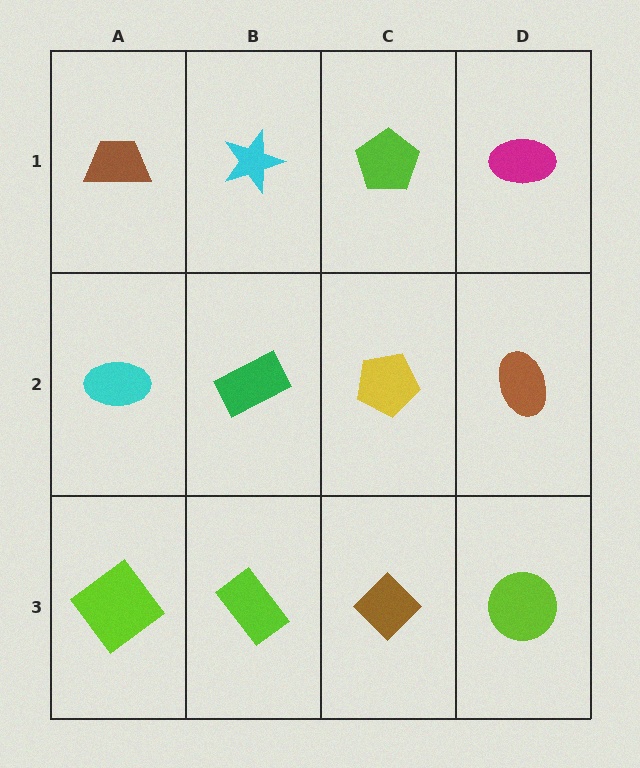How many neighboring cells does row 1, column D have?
2.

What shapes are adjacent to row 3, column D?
A brown ellipse (row 2, column D), a brown diamond (row 3, column C).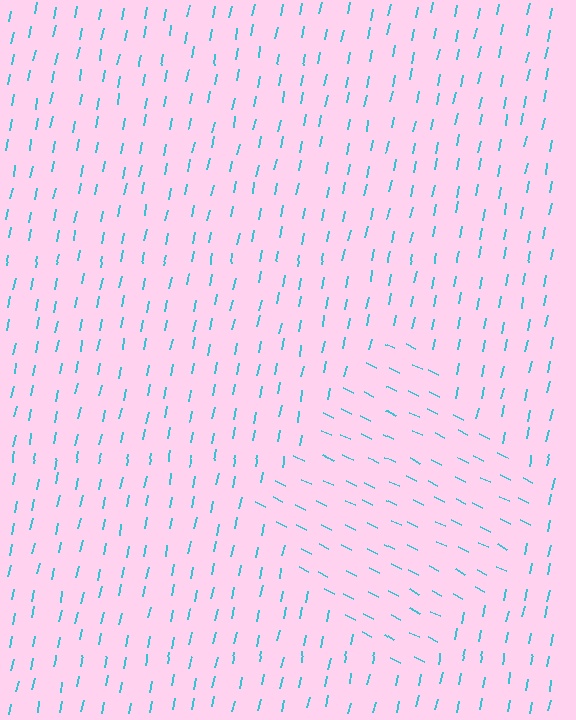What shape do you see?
I see a diamond.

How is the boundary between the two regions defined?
The boundary is defined purely by a change in line orientation (approximately 75 degrees difference). All lines are the same color and thickness.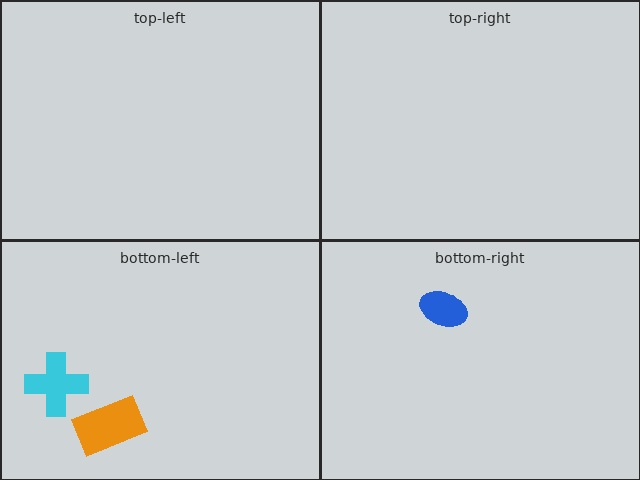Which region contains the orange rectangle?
The bottom-left region.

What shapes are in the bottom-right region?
The blue ellipse.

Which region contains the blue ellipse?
The bottom-right region.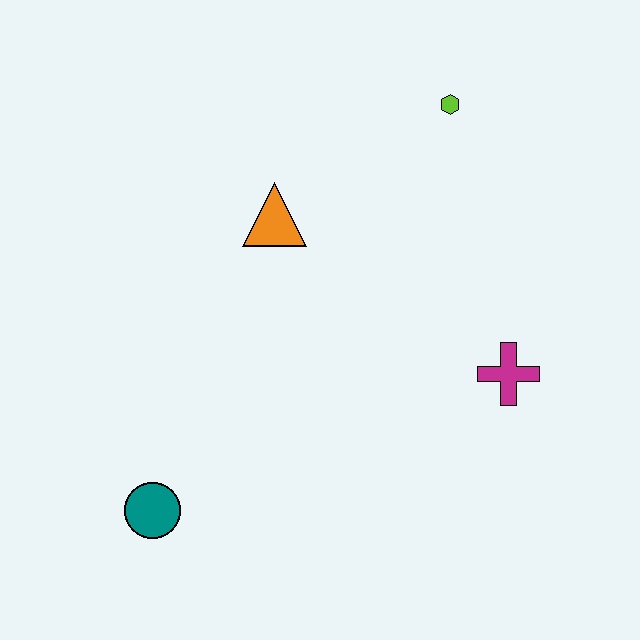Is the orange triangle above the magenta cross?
Yes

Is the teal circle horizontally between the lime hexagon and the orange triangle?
No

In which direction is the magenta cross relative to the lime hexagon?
The magenta cross is below the lime hexagon.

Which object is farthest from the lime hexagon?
The teal circle is farthest from the lime hexagon.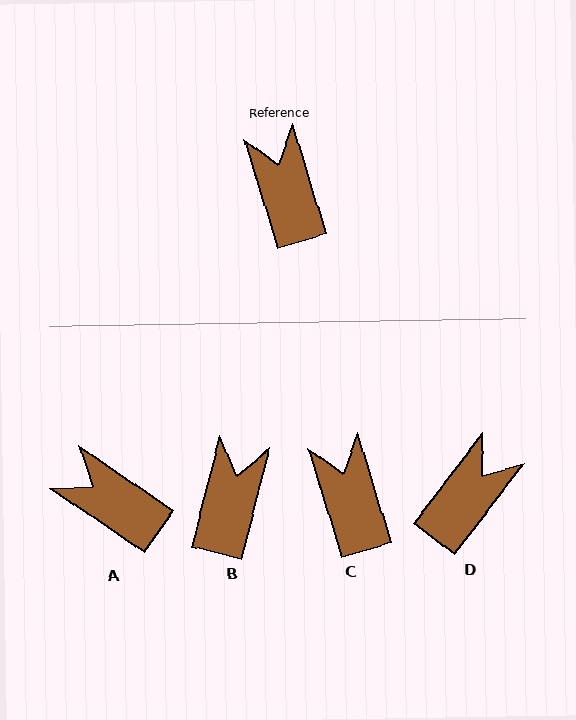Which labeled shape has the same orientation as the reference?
C.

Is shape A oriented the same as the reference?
No, it is off by about 39 degrees.